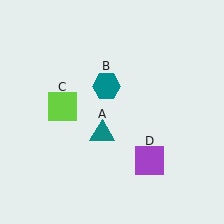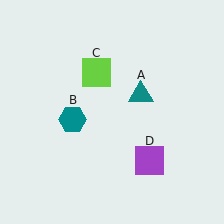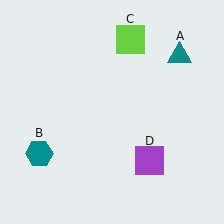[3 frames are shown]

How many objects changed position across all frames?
3 objects changed position: teal triangle (object A), teal hexagon (object B), lime square (object C).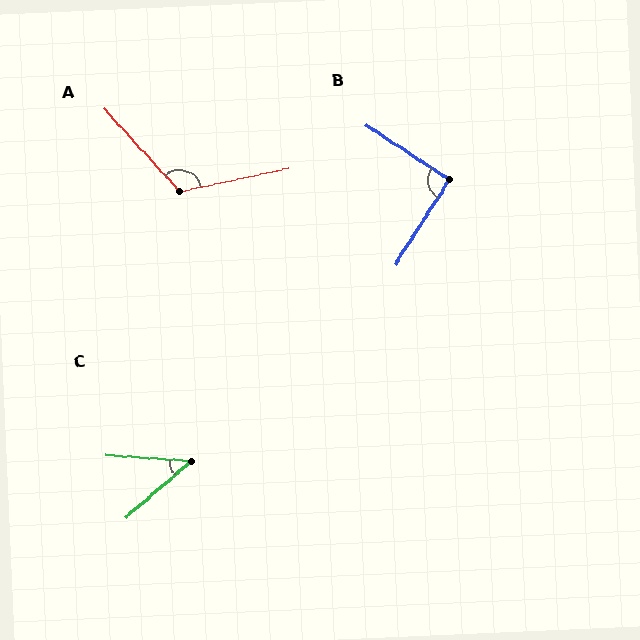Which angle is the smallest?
C, at approximately 44 degrees.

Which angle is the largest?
A, at approximately 120 degrees.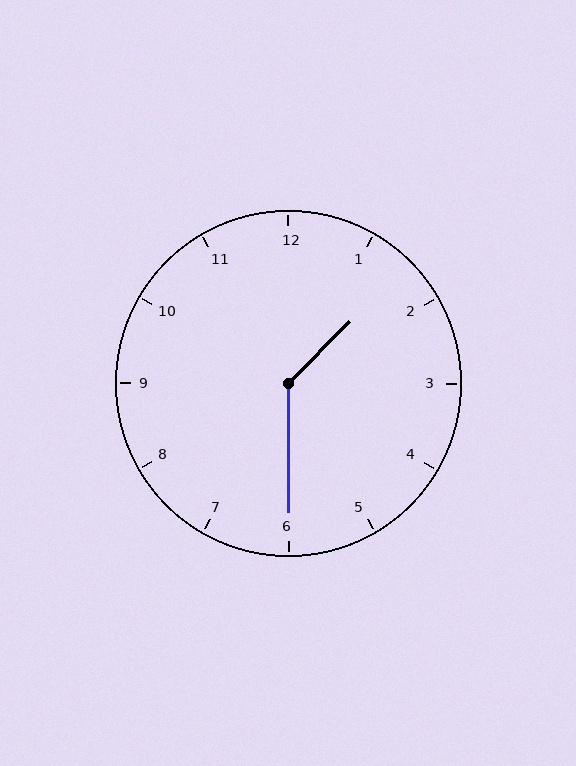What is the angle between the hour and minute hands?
Approximately 135 degrees.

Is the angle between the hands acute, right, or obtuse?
It is obtuse.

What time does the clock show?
1:30.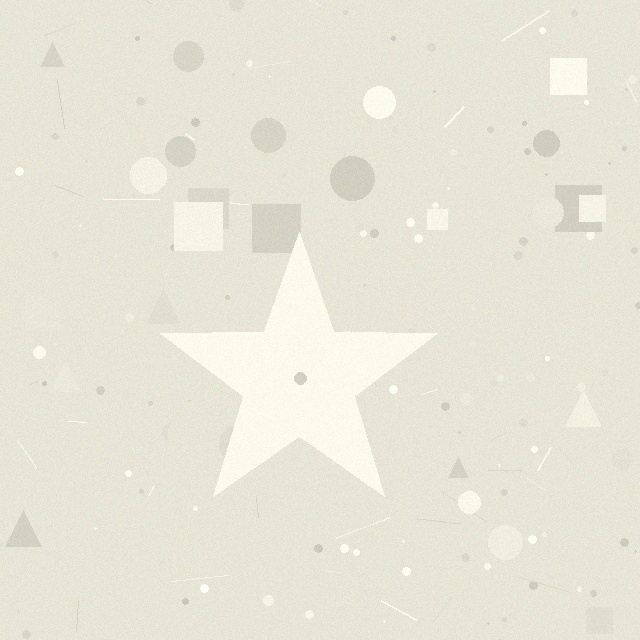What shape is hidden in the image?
A star is hidden in the image.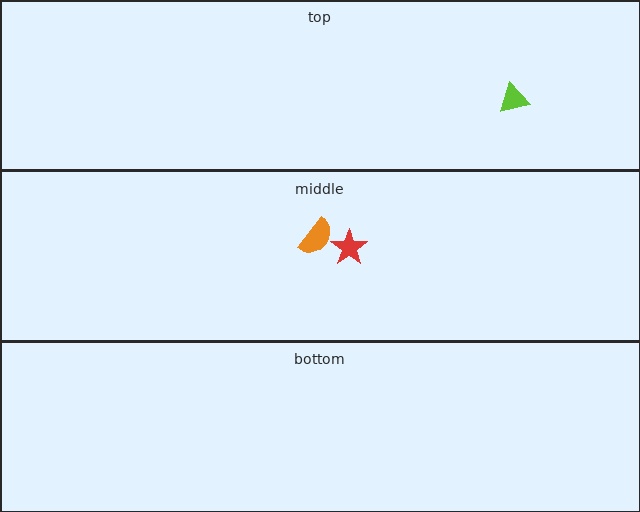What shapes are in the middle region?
The red star, the orange semicircle.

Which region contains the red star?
The middle region.